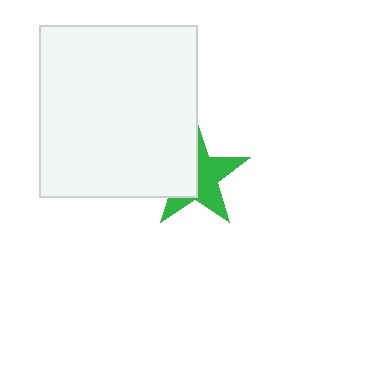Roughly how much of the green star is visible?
About half of it is visible (roughly 55%).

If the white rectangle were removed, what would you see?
You would see the complete green star.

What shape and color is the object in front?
The object in front is a white rectangle.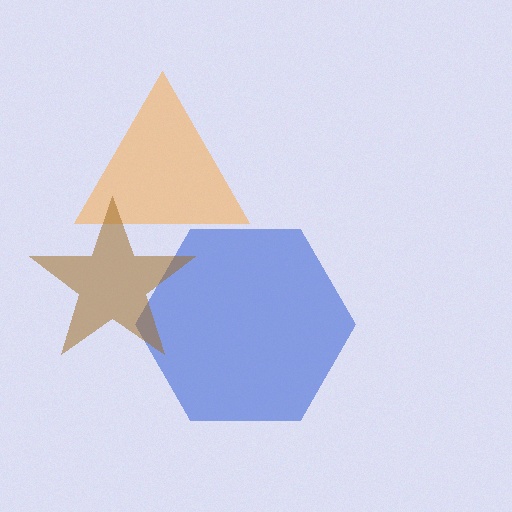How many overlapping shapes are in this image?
There are 3 overlapping shapes in the image.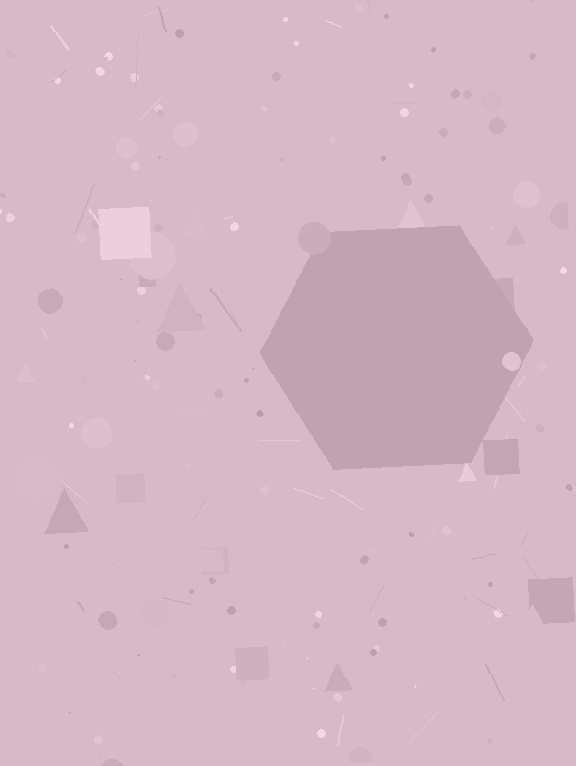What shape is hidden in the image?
A hexagon is hidden in the image.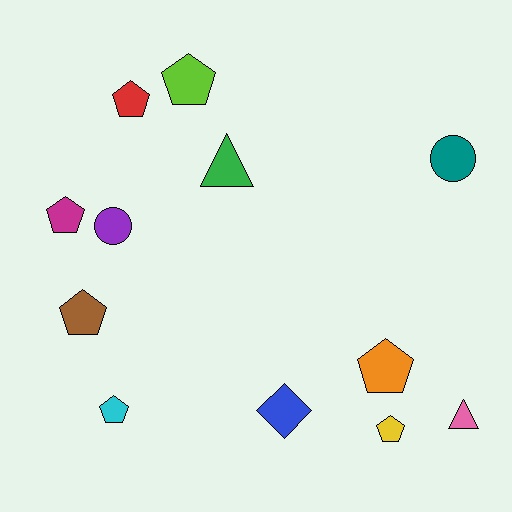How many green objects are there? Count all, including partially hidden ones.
There is 1 green object.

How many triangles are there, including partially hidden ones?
There are 2 triangles.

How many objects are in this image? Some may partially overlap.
There are 12 objects.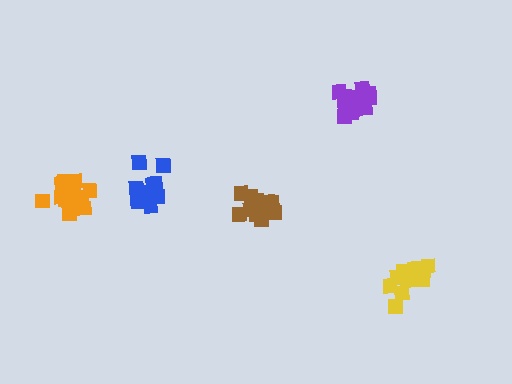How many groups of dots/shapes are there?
There are 5 groups.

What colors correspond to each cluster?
The clusters are colored: blue, purple, orange, yellow, brown.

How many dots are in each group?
Group 1: 15 dots, Group 2: 15 dots, Group 3: 15 dots, Group 4: 16 dots, Group 5: 12 dots (73 total).